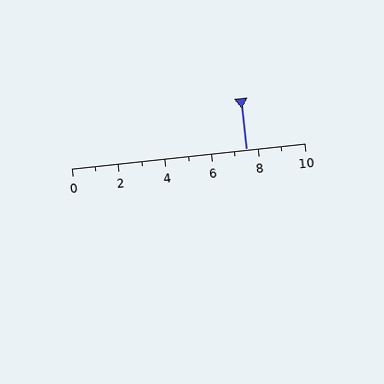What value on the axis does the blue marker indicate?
The marker indicates approximately 7.5.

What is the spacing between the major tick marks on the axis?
The major ticks are spaced 2 apart.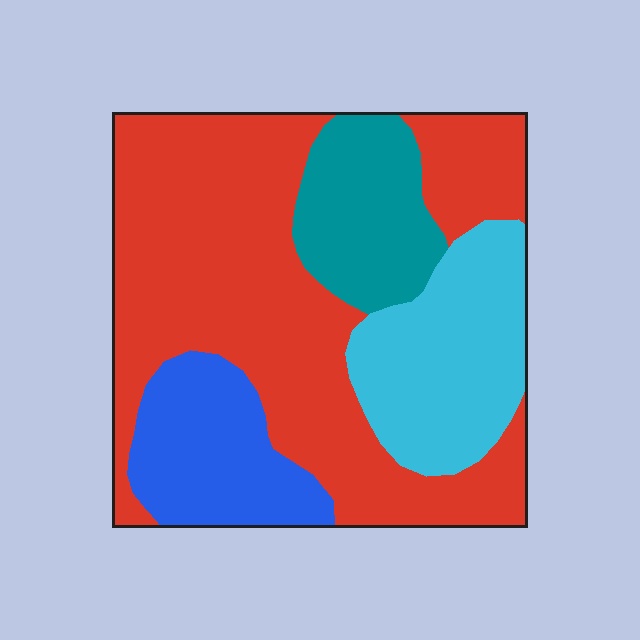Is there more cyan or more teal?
Cyan.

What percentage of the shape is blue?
Blue takes up about one eighth (1/8) of the shape.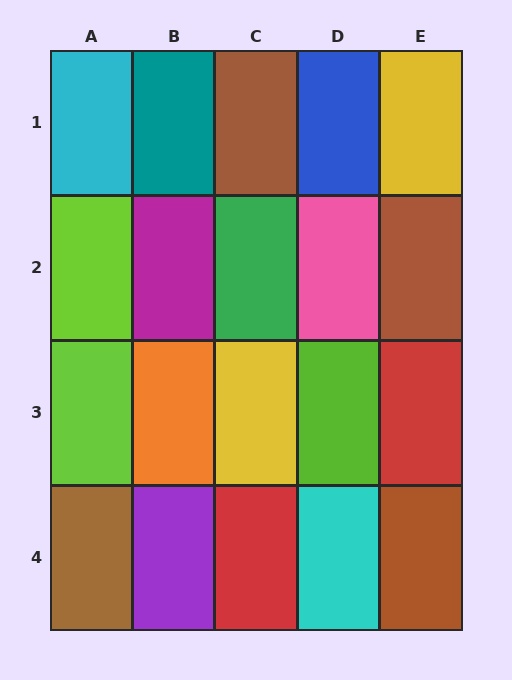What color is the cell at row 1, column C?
Brown.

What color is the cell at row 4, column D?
Cyan.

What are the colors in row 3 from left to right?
Lime, orange, yellow, lime, red.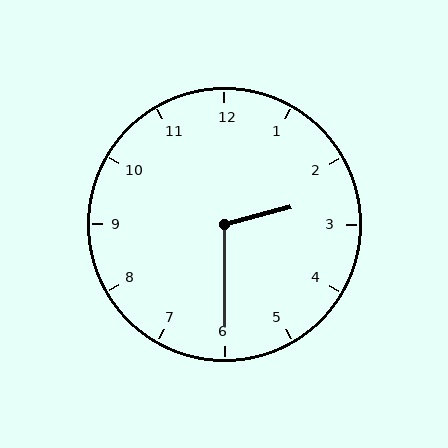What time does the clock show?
2:30.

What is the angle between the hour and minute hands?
Approximately 105 degrees.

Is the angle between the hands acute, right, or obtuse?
It is obtuse.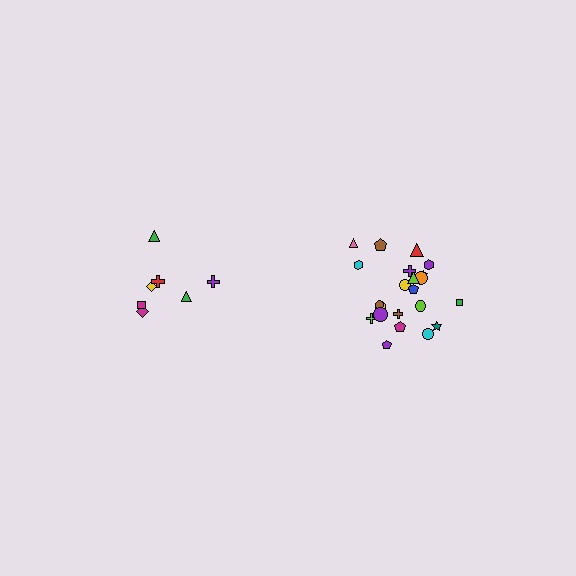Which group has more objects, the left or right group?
The right group.